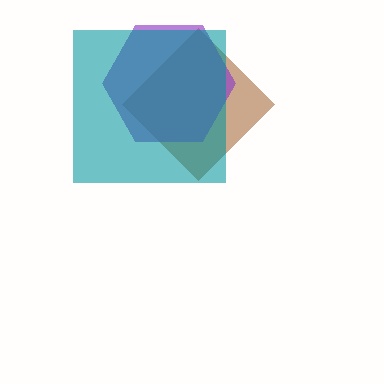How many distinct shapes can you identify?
There are 3 distinct shapes: a brown diamond, a purple hexagon, a teal square.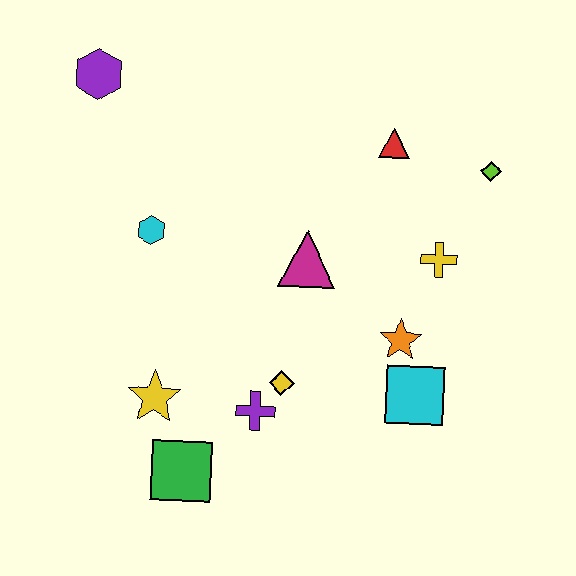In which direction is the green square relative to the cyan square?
The green square is to the left of the cyan square.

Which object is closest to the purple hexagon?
The cyan hexagon is closest to the purple hexagon.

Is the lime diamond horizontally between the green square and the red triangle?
No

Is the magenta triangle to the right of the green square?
Yes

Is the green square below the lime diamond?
Yes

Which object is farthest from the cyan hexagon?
The lime diamond is farthest from the cyan hexagon.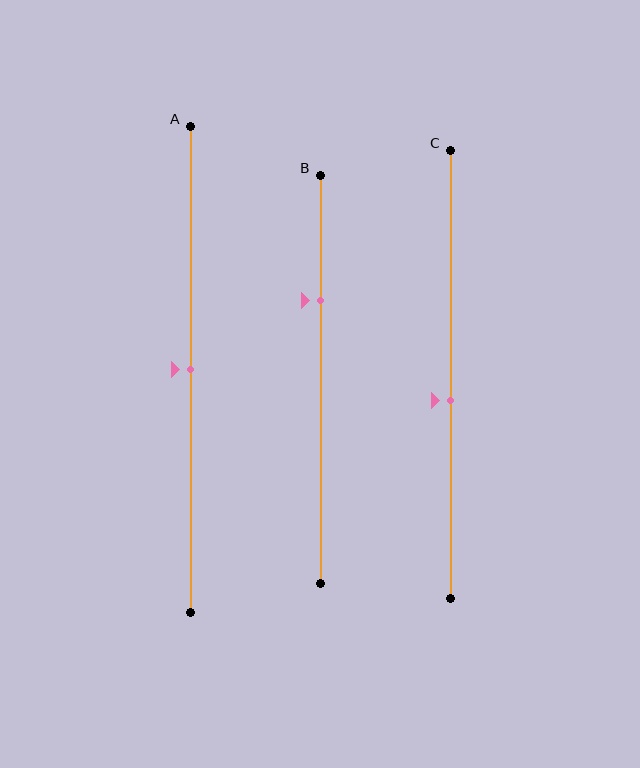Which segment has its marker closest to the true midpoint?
Segment A has its marker closest to the true midpoint.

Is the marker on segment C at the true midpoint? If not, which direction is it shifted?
No, the marker on segment C is shifted downward by about 6% of the segment length.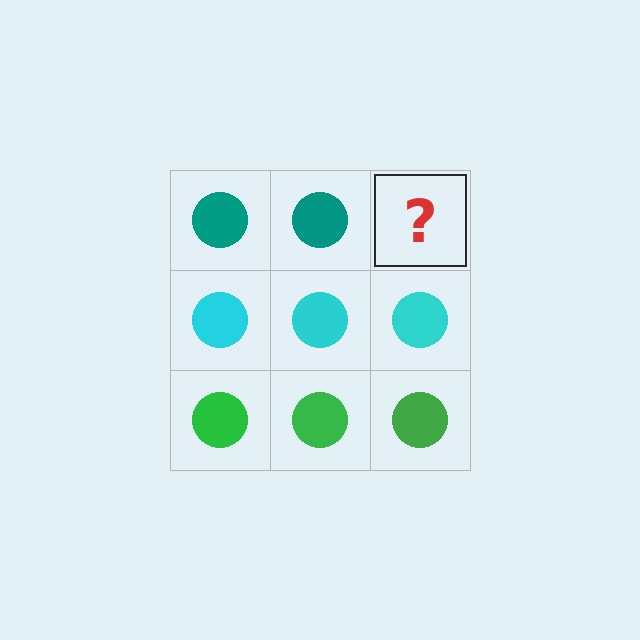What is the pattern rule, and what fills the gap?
The rule is that each row has a consistent color. The gap should be filled with a teal circle.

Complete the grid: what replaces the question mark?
The question mark should be replaced with a teal circle.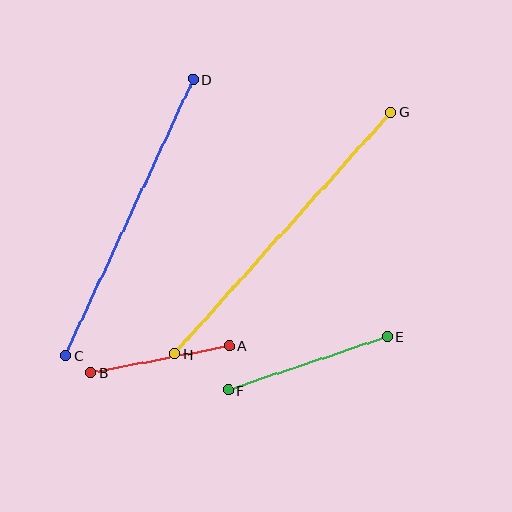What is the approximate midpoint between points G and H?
The midpoint is at approximately (283, 233) pixels.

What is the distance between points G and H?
The distance is approximately 324 pixels.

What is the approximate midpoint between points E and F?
The midpoint is at approximately (308, 364) pixels.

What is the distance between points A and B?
The distance is approximately 141 pixels.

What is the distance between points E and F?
The distance is approximately 168 pixels.